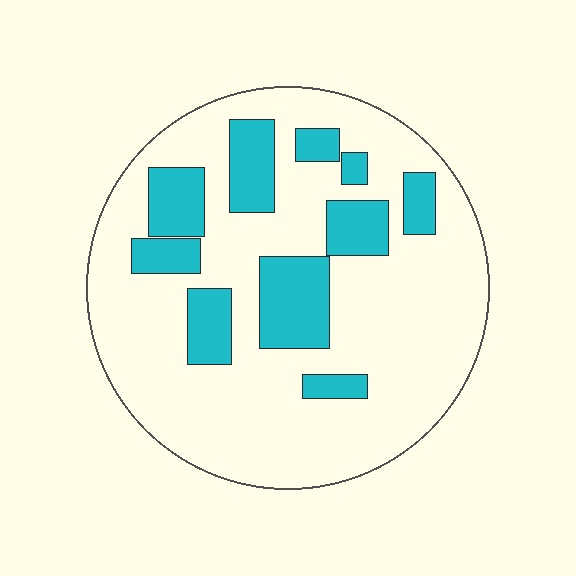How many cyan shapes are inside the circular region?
10.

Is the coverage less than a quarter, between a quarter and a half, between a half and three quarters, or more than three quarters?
Less than a quarter.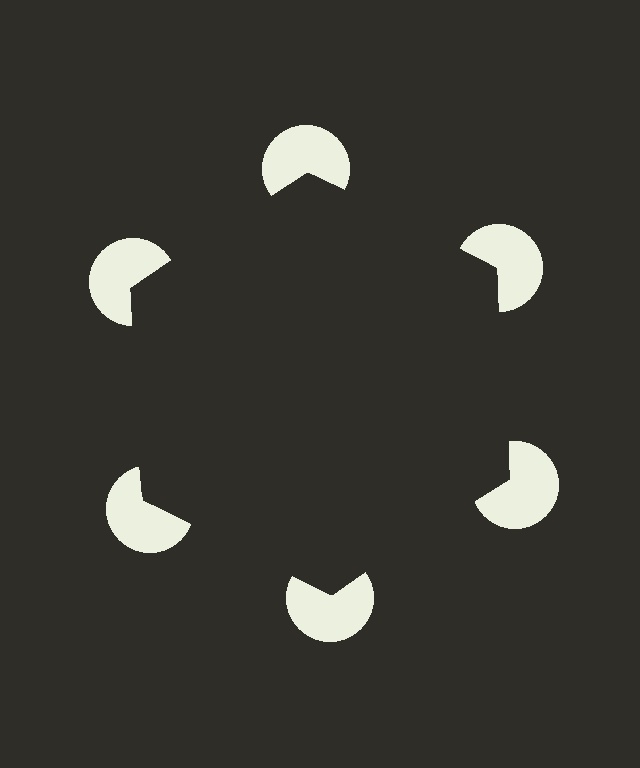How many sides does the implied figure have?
6 sides.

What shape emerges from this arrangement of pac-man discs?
An illusory hexagon — its edges are inferred from the aligned wedge cuts in the pac-man discs, not physically drawn.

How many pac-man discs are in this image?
There are 6 — one at each vertex of the illusory hexagon.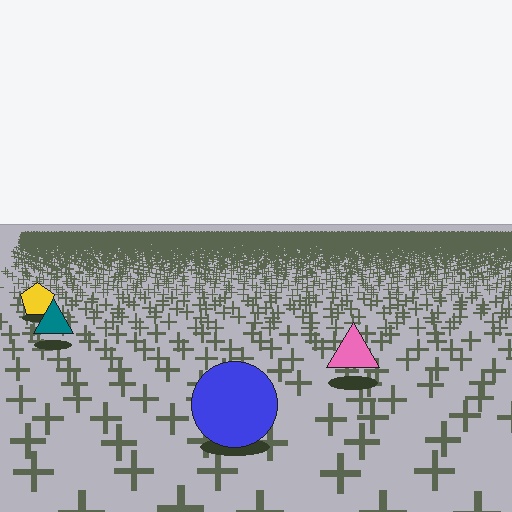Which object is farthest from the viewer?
The yellow pentagon is farthest from the viewer. It appears smaller and the ground texture around it is denser.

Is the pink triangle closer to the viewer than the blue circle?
No. The blue circle is closer — you can tell from the texture gradient: the ground texture is coarser near it.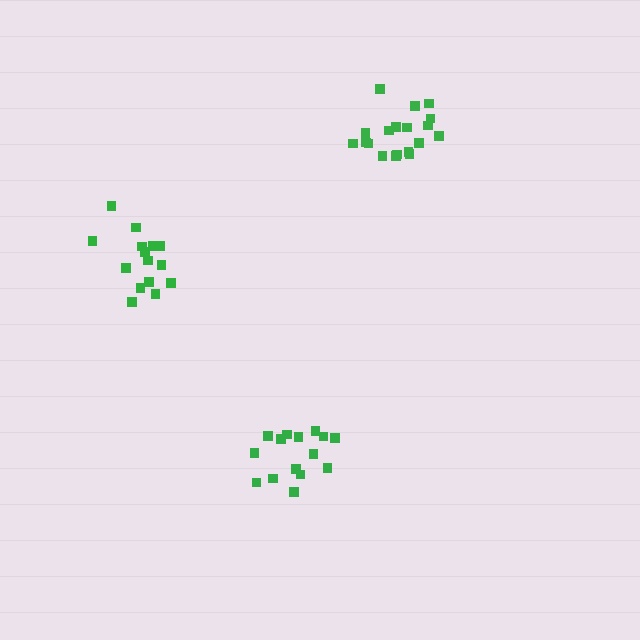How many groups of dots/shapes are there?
There are 3 groups.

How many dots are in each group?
Group 1: 19 dots, Group 2: 15 dots, Group 3: 15 dots (49 total).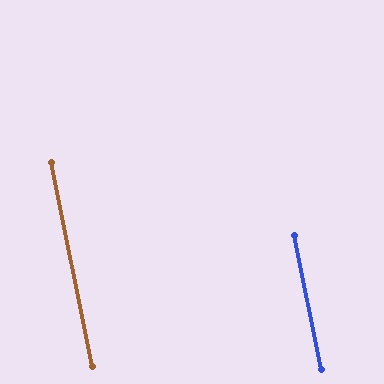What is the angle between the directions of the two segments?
Approximately 0 degrees.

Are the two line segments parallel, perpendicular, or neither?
Parallel — their directions differ by only 0.2°.